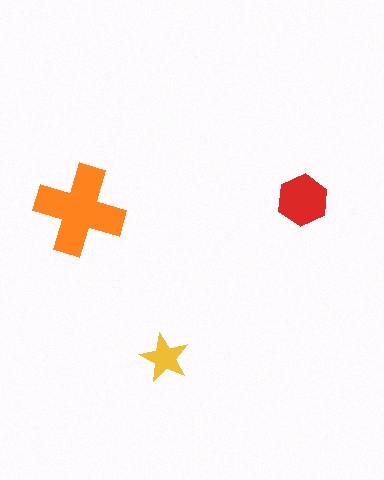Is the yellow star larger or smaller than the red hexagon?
Smaller.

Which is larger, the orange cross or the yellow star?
The orange cross.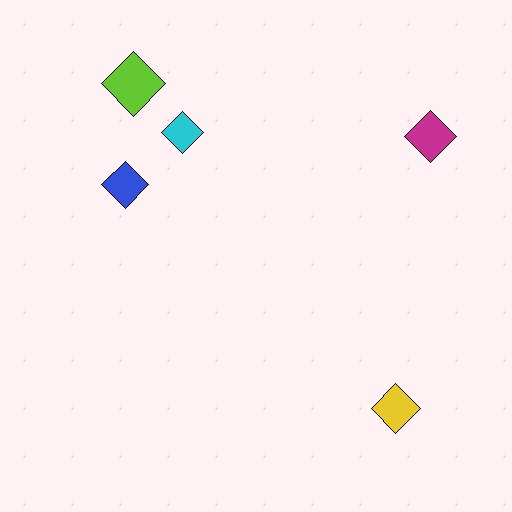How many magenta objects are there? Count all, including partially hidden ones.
There is 1 magenta object.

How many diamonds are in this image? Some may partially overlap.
There are 5 diamonds.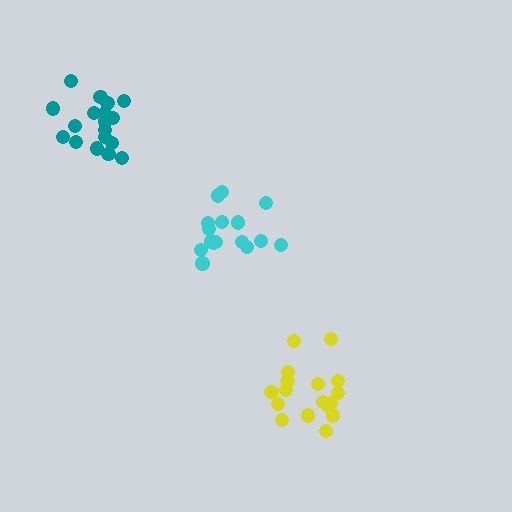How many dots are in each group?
Group 1: 16 dots, Group 2: 17 dots, Group 3: 18 dots (51 total).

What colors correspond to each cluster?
The clusters are colored: cyan, yellow, teal.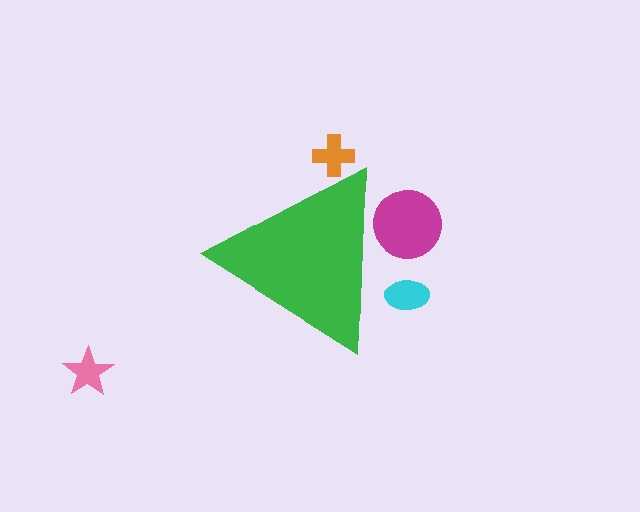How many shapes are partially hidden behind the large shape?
3 shapes are partially hidden.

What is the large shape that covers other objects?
A green triangle.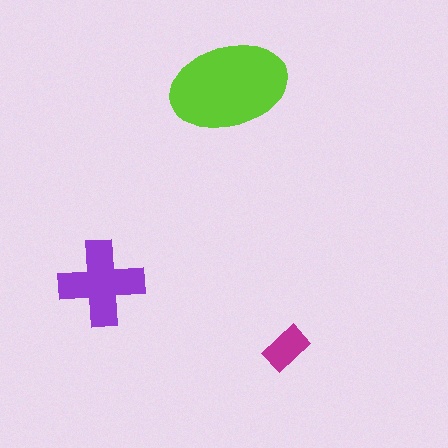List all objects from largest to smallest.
The lime ellipse, the purple cross, the magenta rectangle.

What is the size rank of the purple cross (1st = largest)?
2nd.